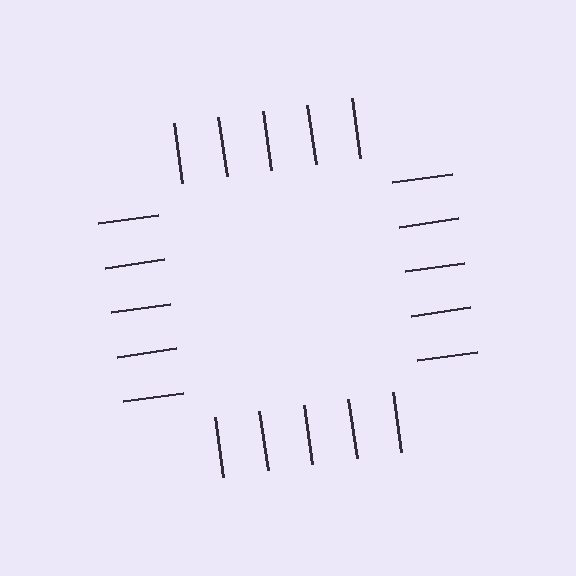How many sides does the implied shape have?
4 sides — the line-ends trace a square.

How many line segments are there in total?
20 — 5 along each of the 4 edges.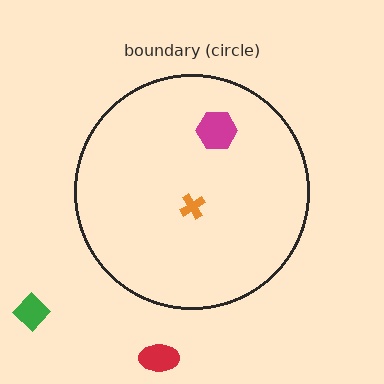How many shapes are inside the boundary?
2 inside, 2 outside.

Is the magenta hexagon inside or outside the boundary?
Inside.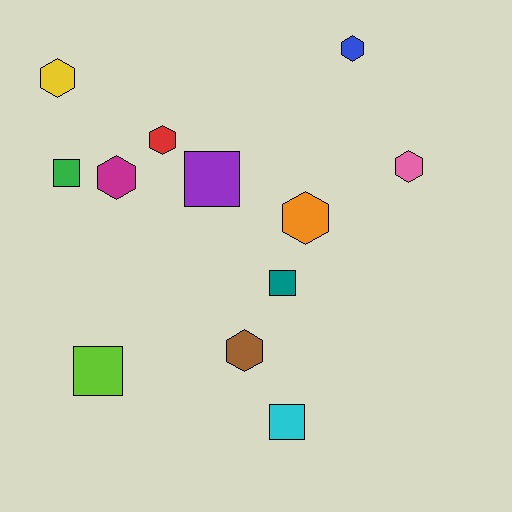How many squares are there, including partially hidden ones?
There are 5 squares.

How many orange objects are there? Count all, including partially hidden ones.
There is 1 orange object.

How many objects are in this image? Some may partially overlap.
There are 12 objects.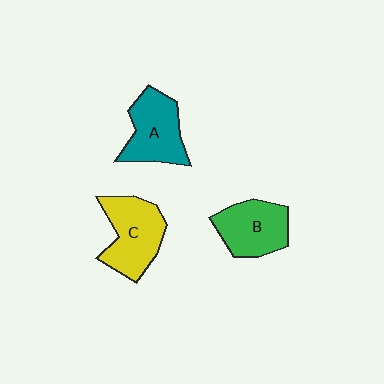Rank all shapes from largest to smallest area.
From largest to smallest: C (yellow), A (teal), B (green).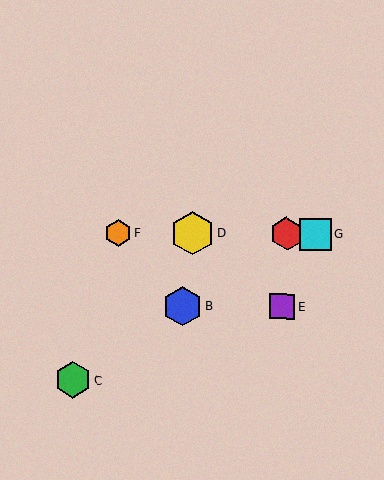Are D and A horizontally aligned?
Yes, both are at y≈233.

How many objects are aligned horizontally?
4 objects (A, D, F, G) are aligned horizontally.